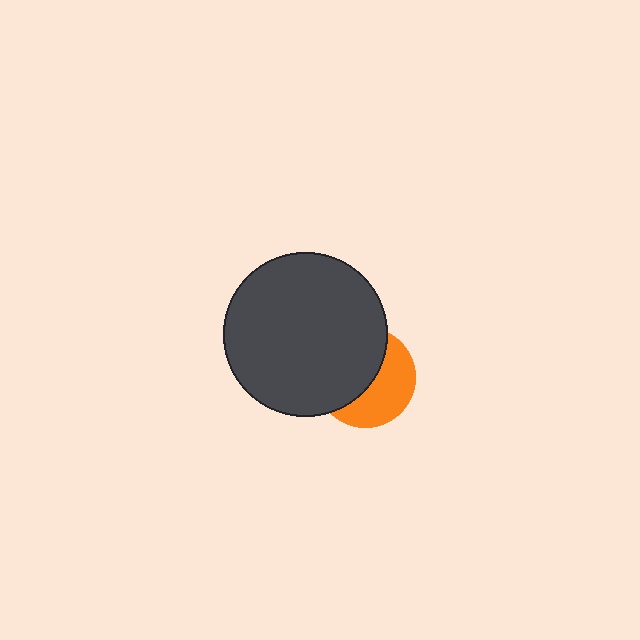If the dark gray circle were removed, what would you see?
You would see the complete orange circle.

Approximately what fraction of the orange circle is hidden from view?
Roughly 54% of the orange circle is hidden behind the dark gray circle.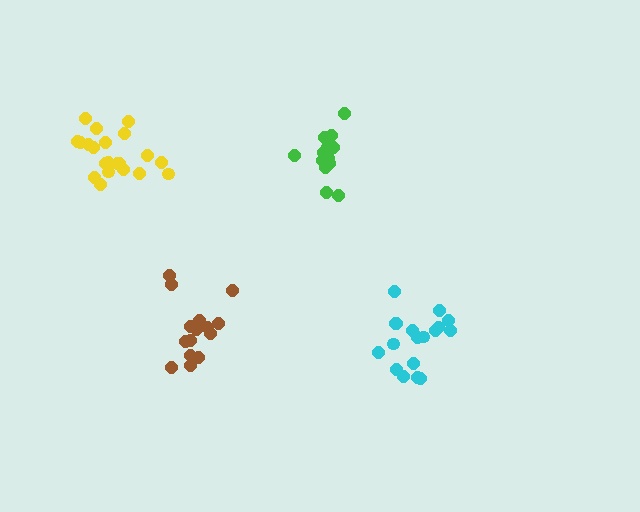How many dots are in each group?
Group 1: 16 dots, Group 2: 21 dots, Group 3: 18 dots, Group 4: 15 dots (70 total).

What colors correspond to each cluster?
The clusters are colored: green, yellow, cyan, brown.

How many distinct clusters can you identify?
There are 4 distinct clusters.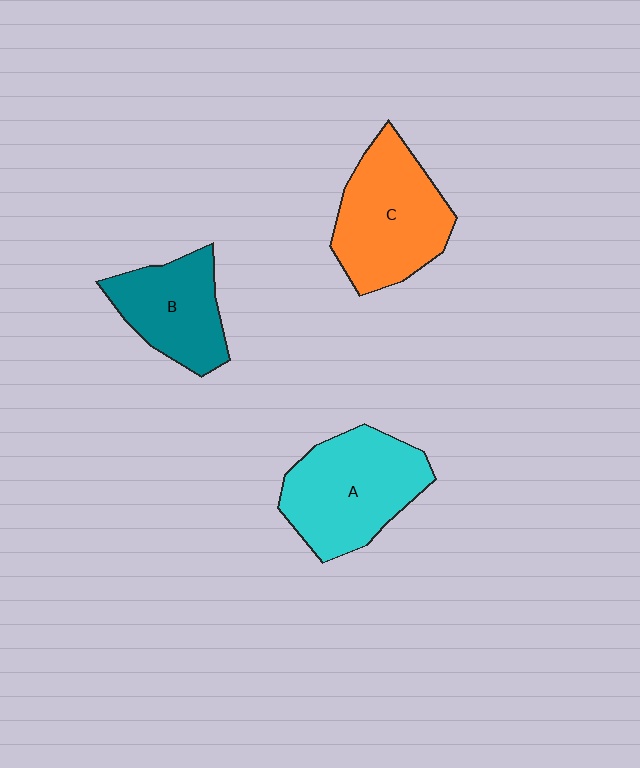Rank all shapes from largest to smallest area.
From largest to smallest: A (cyan), C (orange), B (teal).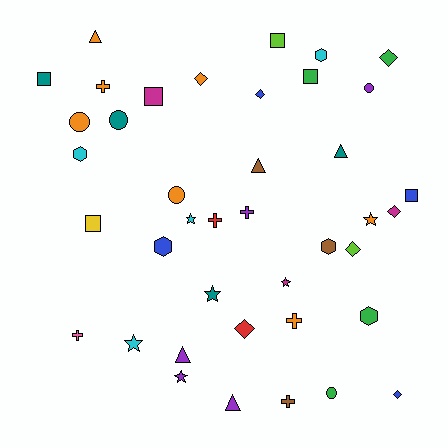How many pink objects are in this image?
There is 1 pink object.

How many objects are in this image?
There are 40 objects.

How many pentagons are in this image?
There are no pentagons.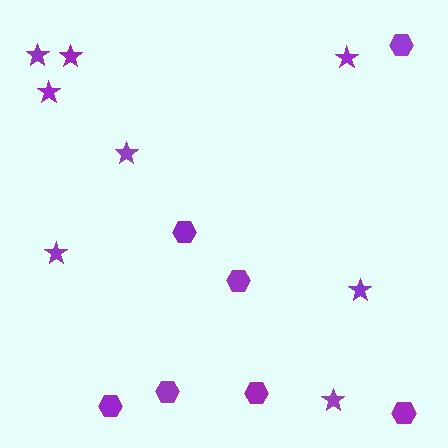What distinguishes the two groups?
There are 2 groups: one group of stars (8) and one group of hexagons (7).